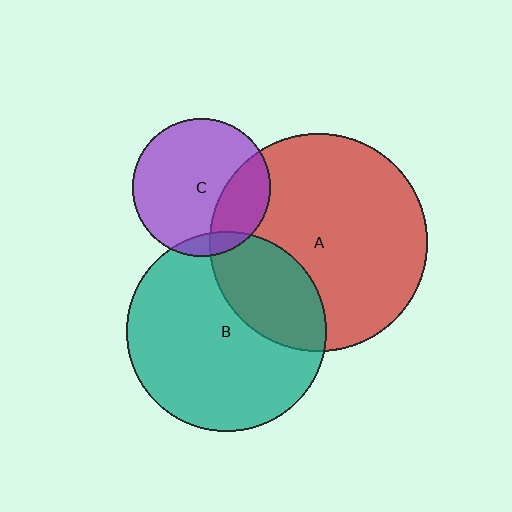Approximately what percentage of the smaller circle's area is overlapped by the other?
Approximately 10%.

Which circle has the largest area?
Circle A (red).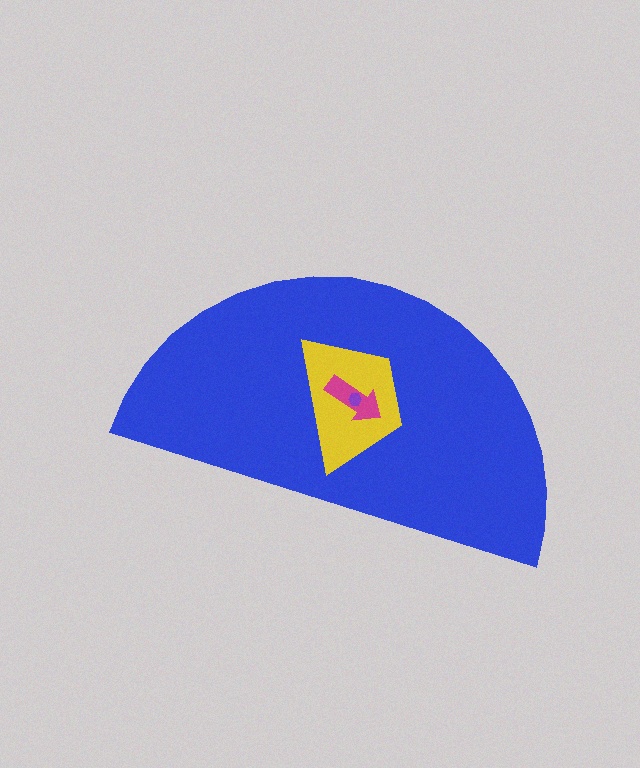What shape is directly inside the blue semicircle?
The yellow trapezoid.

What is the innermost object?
The purple hexagon.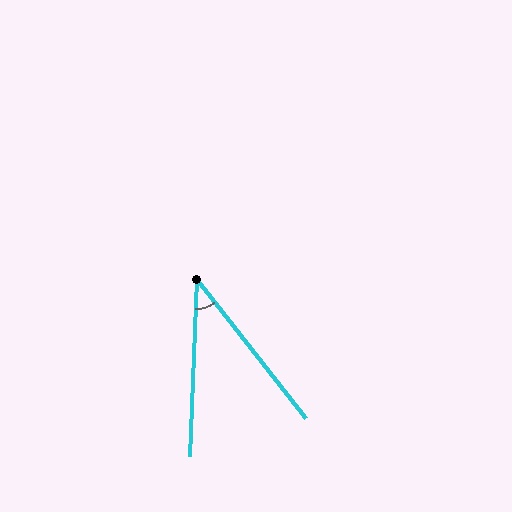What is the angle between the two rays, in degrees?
Approximately 40 degrees.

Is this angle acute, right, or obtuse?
It is acute.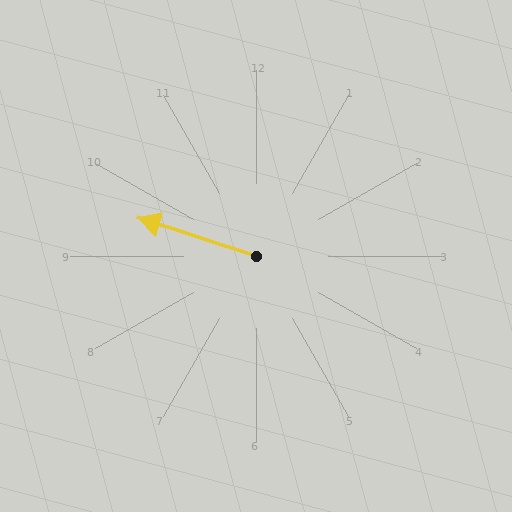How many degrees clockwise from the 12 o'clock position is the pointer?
Approximately 288 degrees.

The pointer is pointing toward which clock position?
Roughly 10 o'clock.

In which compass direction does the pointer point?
West.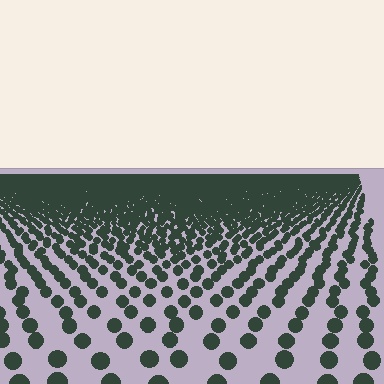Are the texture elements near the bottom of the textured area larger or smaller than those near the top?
Larger. Near the bottom, elements are closer to the viewer and appear at a bigger on-screen size.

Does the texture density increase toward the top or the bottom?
Density increases toward the top.